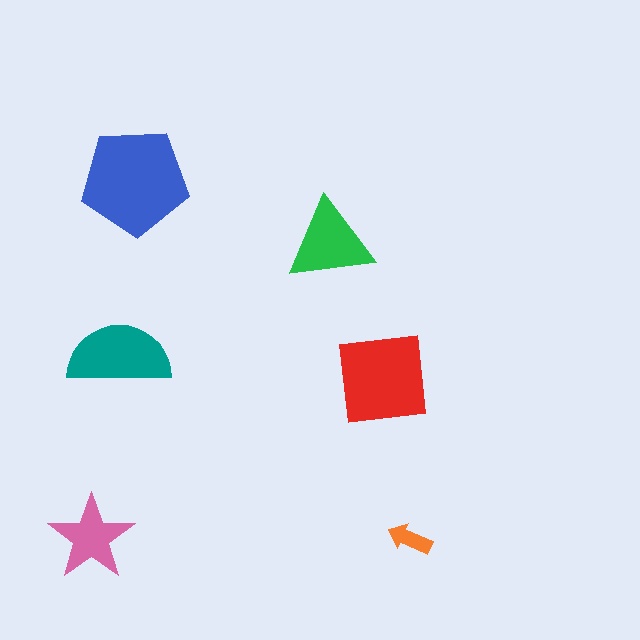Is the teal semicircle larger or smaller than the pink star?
Larger.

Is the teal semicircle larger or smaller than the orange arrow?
Larger.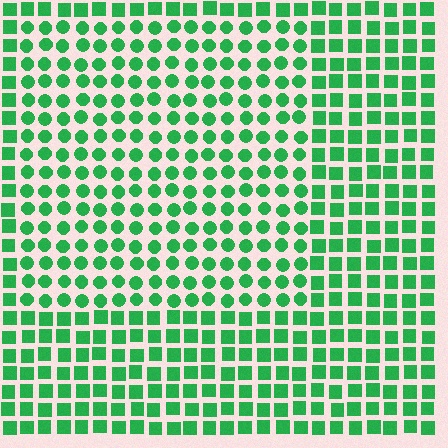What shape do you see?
I see a rectangle.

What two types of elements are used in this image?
The image uses circles inside the rectangle region and squares outside it.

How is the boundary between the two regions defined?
The boundary is defined by a change in element shape: circles inside vs. squares outside. All elements share the same color and spacing.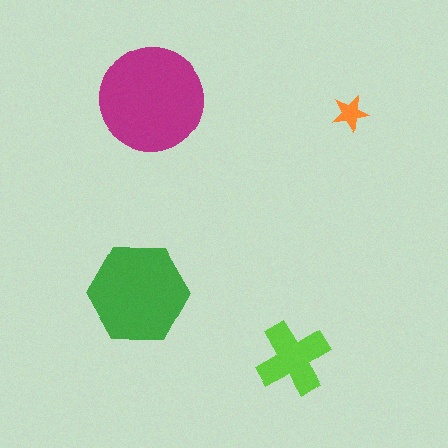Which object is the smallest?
The orange star.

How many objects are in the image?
There are 4 objects in the image.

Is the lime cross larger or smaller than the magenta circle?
Smaller.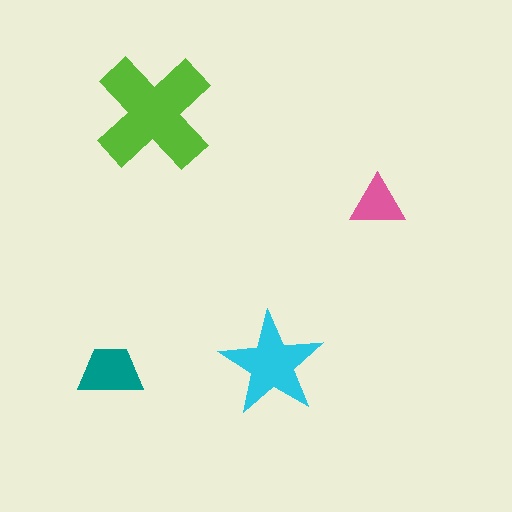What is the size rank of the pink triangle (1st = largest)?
4th.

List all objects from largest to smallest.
The lime cross, the cyan star, the teal trapezoid, the pink triangle.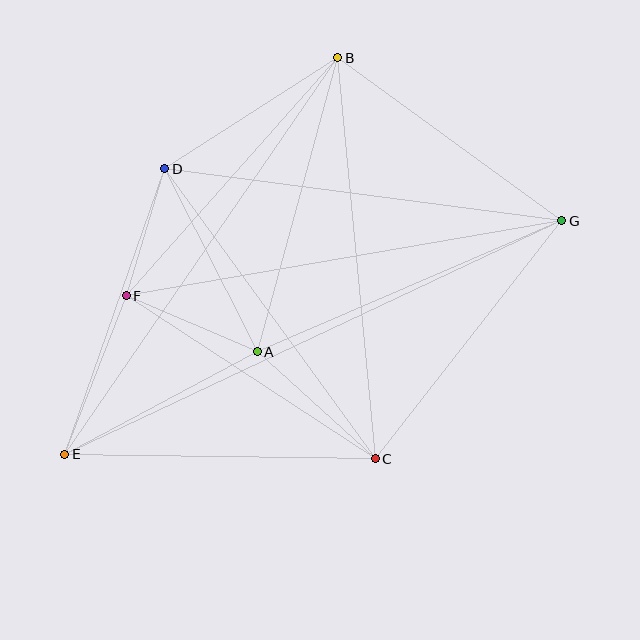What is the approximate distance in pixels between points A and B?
The distance between A and B is approximately 305 pixels.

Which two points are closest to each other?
Points D and F are closest to each other.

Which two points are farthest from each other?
Points E and G are farthest from each other.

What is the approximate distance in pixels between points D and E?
The distance between D and E is approximately 303 pixels.